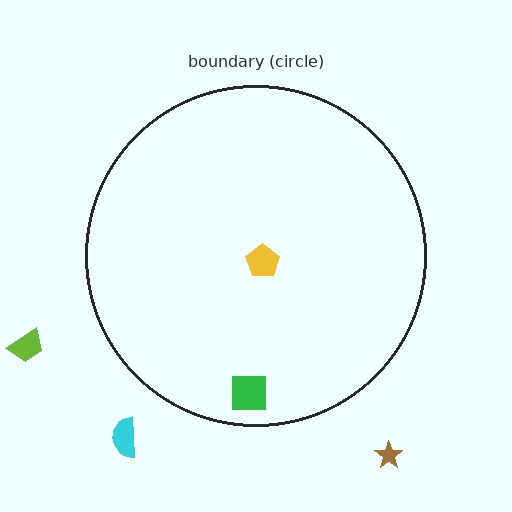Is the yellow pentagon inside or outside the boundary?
Inside.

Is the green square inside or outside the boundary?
Inside.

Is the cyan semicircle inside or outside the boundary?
Outside.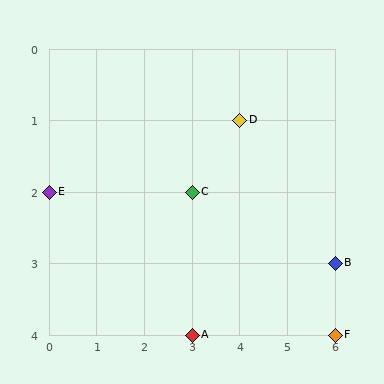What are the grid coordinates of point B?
Point B is at grid coordinates (6, 3).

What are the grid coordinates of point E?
Point E is at grid coordinates (0, 2).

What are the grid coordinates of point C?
Point C is at grid coordinates (3, 2).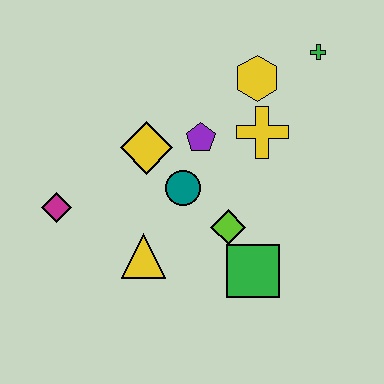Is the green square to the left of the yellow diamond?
No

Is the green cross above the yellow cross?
Yes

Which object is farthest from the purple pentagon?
The magenta diamond is farthest from the purple pentagon.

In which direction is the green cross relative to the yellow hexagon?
The green cross is to the right of the yellow hexagon.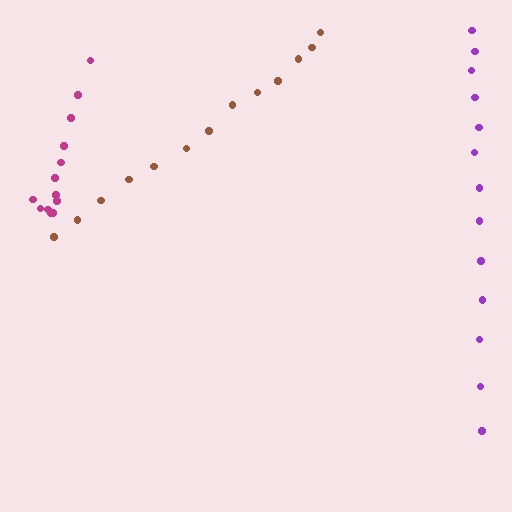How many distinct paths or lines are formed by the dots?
There are 3 distinct paths.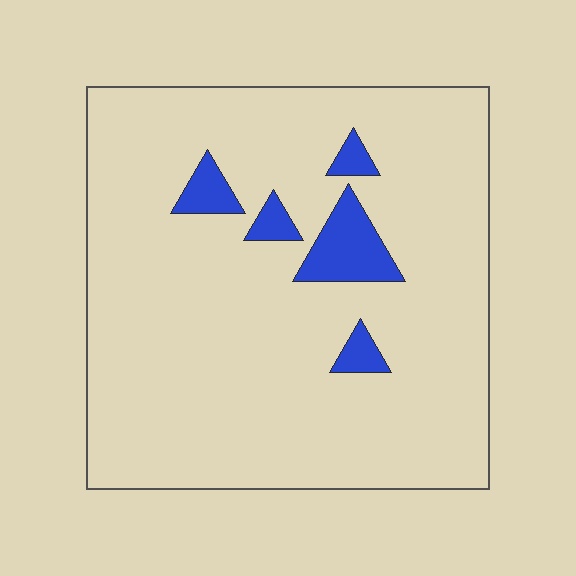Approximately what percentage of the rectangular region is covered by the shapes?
Approximately 10%.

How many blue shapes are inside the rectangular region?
5.